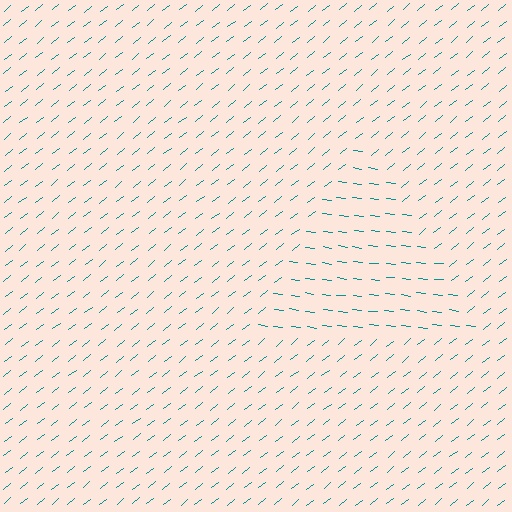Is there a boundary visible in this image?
Yes, there is a texture boundary formed by a change in line orientation.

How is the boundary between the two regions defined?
The boundary is defined purely by a change in line orientation (approximately 45 degrees difference). All lines are the same color and thickness.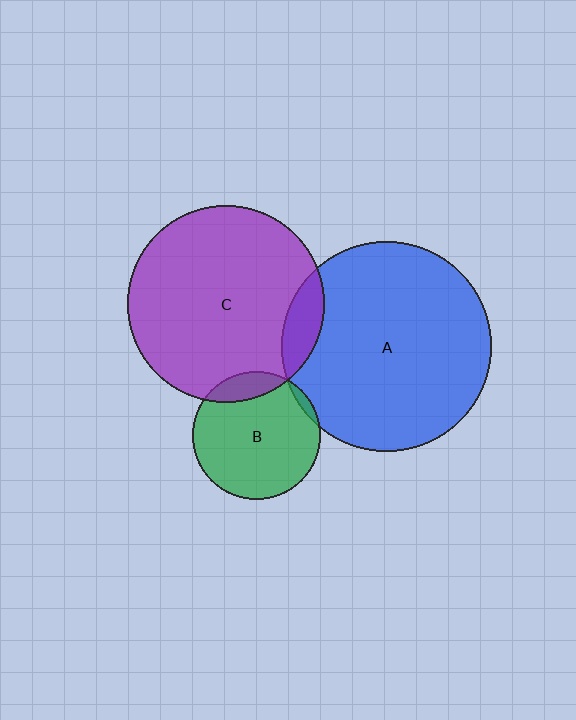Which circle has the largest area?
Circle A (blue).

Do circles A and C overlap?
Yes.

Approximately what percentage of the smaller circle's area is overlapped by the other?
Approximately 10%.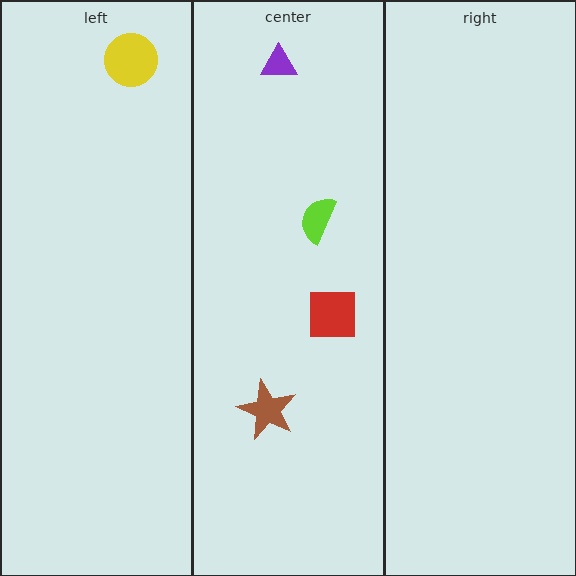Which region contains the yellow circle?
The left region.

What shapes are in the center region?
The red square, the lime semicircle, the purple triangle, the brown star.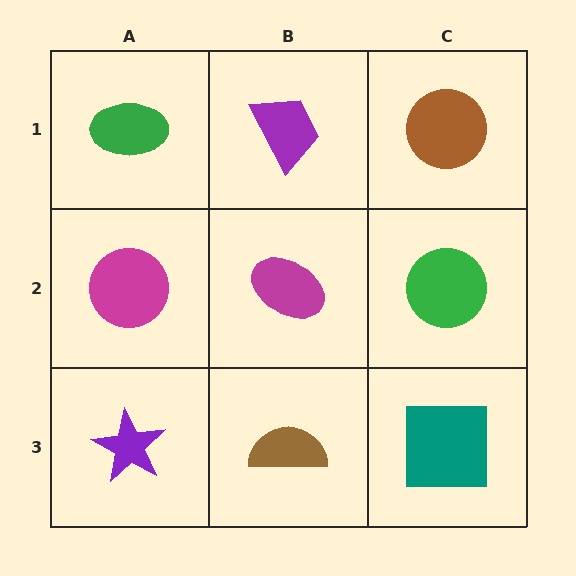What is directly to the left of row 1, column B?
A green ellipse.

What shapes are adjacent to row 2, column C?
A brown circle (row 1, column C), a teal square (row 3, column C), a magenta ellipse (row 2, column B).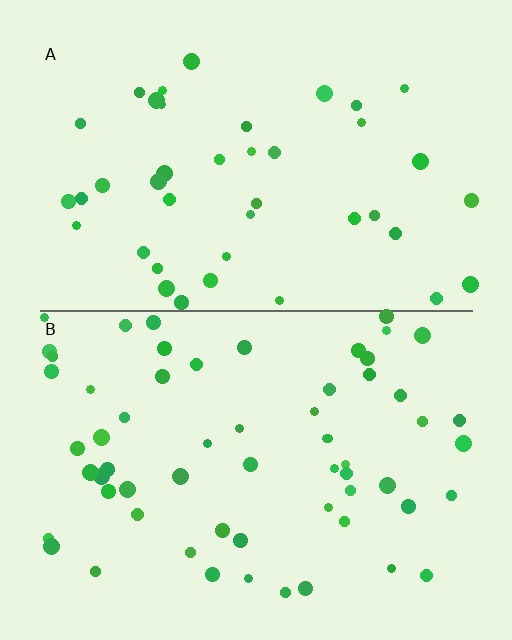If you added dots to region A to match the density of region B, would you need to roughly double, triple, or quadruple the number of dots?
Approximately double.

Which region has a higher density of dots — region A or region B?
B (the bottom).